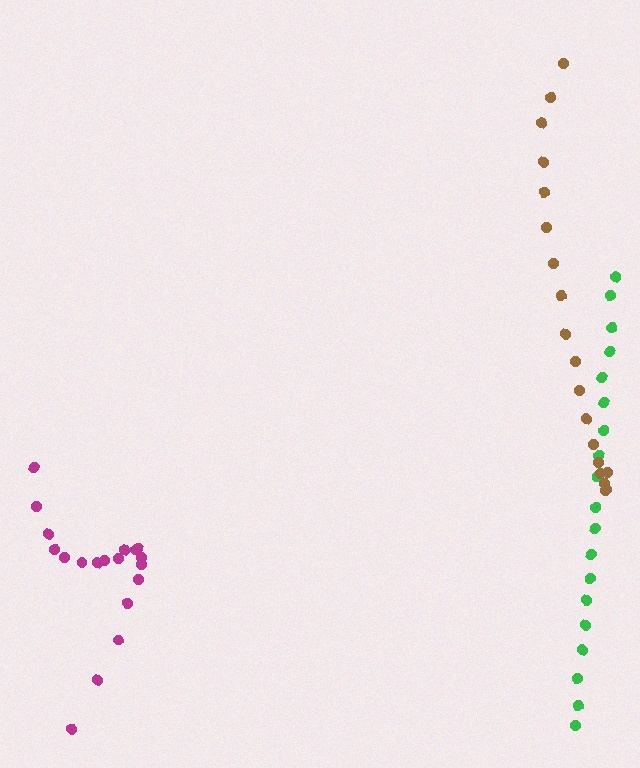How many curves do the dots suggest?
There are 3 distinct paths.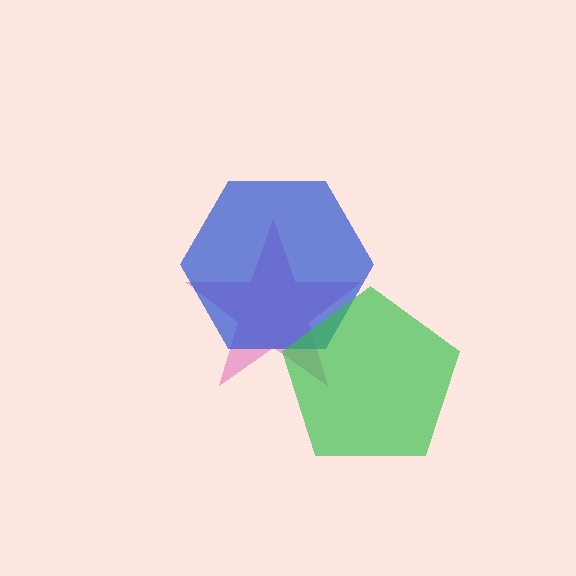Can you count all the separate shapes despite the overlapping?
Yes, there are 3 separate shapes.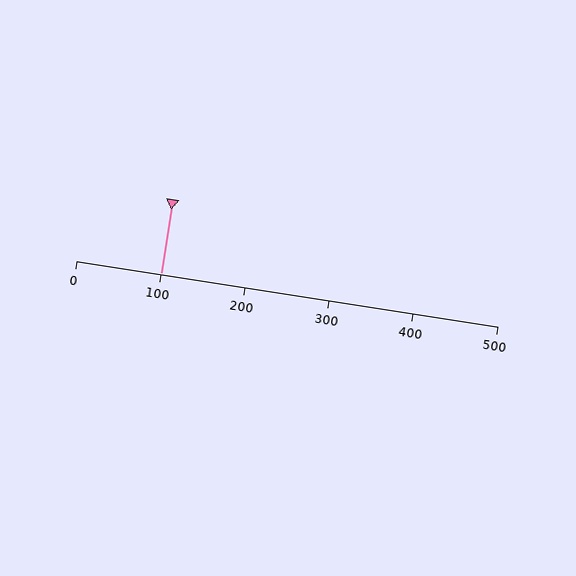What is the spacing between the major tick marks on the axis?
The major ticks are spaced 100 apart.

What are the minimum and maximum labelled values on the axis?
The axis runs from 0 to 500.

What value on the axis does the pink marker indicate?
The marker indicates approximately 100.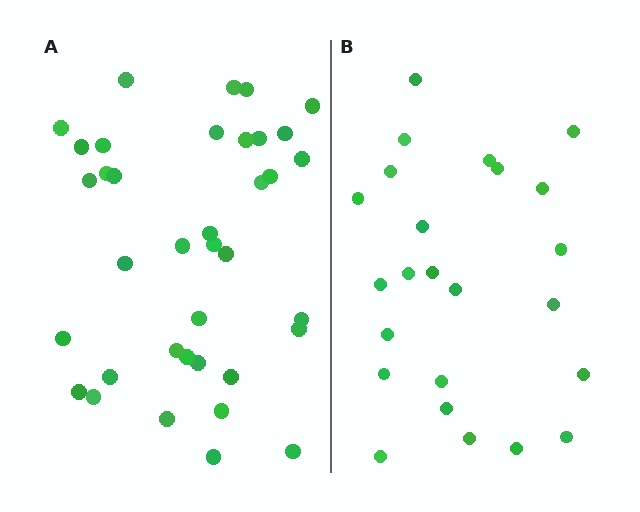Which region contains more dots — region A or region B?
Region A (the left region) has more dots.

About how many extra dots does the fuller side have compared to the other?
Region A has approximately 15 more dots than region B.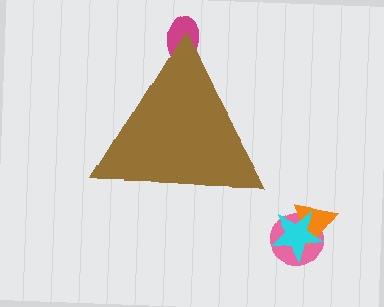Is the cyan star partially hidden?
No, the cyan star is fully visible.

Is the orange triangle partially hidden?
No, the orange triangle is fully visible.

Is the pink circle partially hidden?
No, the pink circle is fully visible.